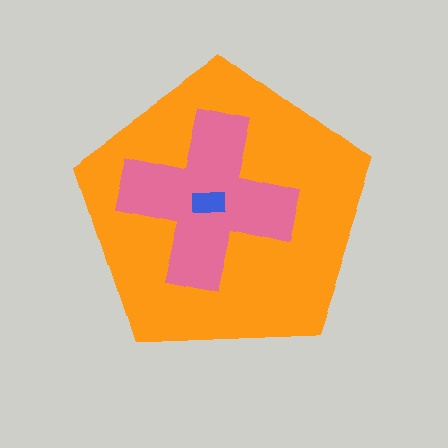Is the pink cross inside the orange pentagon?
Yes.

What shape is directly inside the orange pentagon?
The pink cross.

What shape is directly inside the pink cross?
The blue rectangle.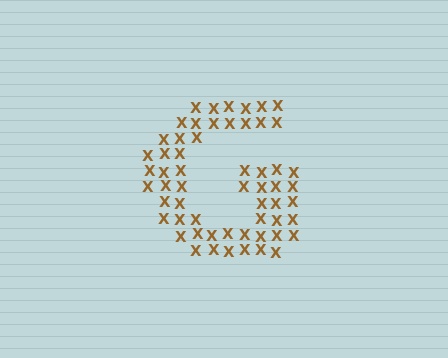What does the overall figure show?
The overall figure shows the letter G.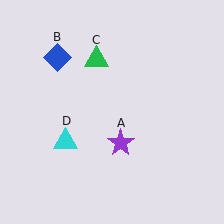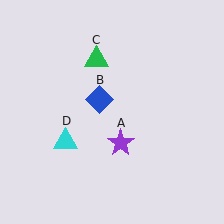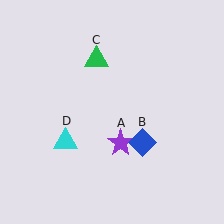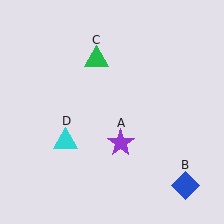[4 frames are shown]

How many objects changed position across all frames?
1 object changed position: blue diamond (object B).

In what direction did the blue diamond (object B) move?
The blue diamond (object B) moved down and to the right.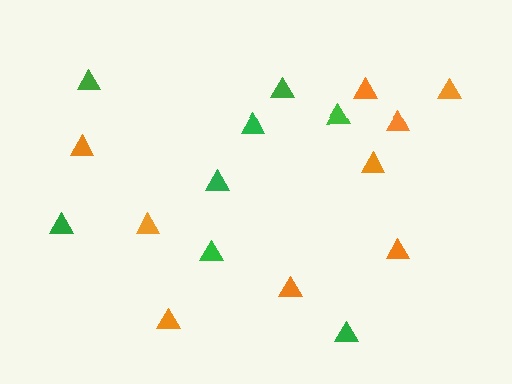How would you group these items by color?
There are 2 groups: one group of green triangles (8) and one group of orange triangles (9).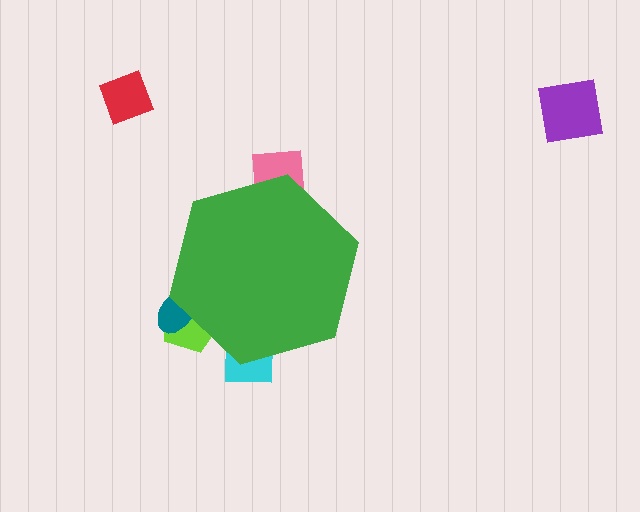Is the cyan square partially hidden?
Yes, the cyan square is partially hidden behind the green hexagon.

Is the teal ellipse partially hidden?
Yes, the teal ellipse is partially hidden behind the green hexagon.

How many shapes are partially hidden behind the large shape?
4 shapes are partially hidden.